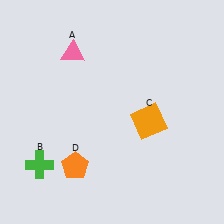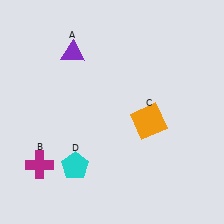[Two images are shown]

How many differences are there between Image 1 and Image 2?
There are 3 differences between the two images.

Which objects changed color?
A changed from pink to purple. B changed from green to magenta. D changed from orange to cyan.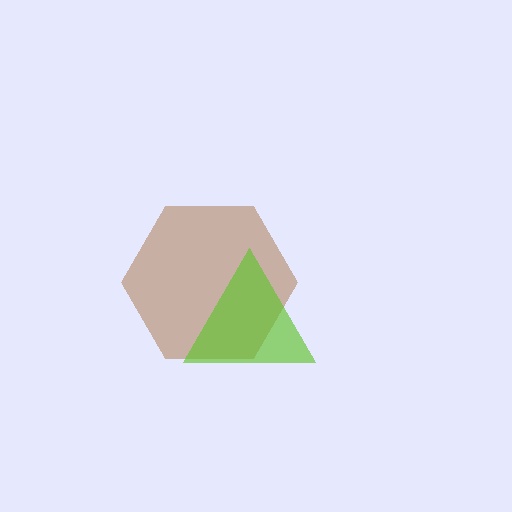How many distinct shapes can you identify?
There are 2 distinct shapes: a brown hexagon, a lime triangle.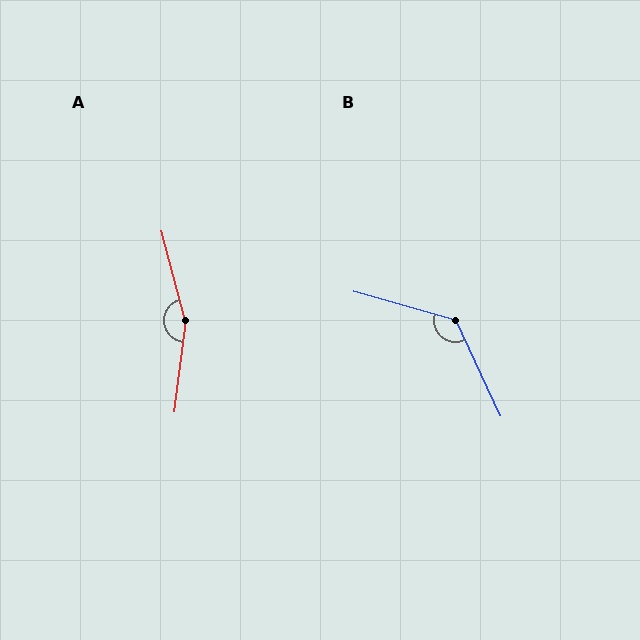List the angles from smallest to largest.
B (131°), A (158°).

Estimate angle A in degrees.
Approximately 158 degrees.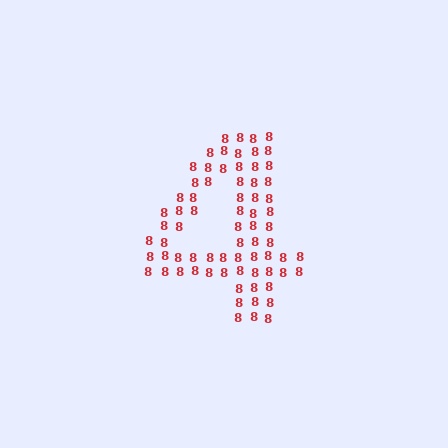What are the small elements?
The small elements are digit 8's.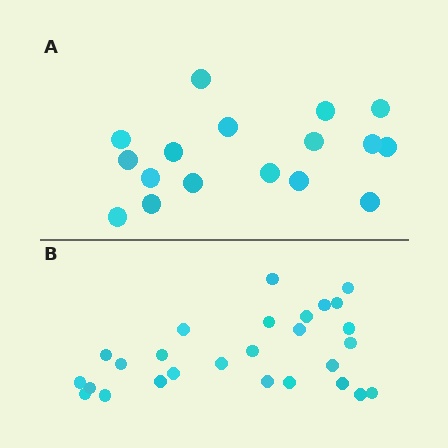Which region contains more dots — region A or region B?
Region B (the bottom region) has more dots.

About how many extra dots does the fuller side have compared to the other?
Region B has roughly 10 or so more dots than region A.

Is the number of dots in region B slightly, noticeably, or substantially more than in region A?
Region B has substantially more. The ratio is roughly 1.6 to 1.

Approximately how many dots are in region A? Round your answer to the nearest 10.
About 20 dots. (The exact count is 17, which rounds to 20.)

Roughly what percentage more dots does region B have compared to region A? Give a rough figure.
About 60% more.